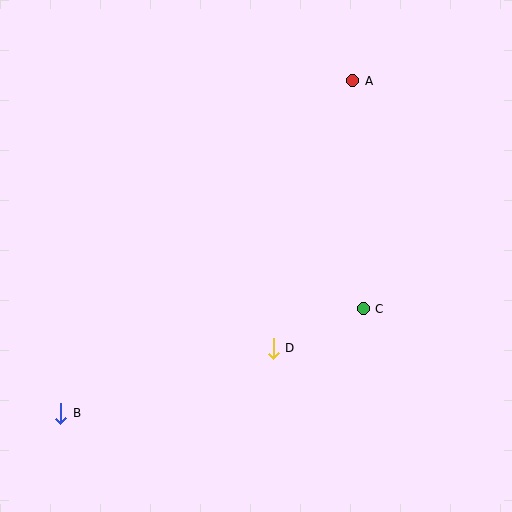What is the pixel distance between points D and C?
The distance between D and C is 98 pixels.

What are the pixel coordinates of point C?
Point C is at (363, 309).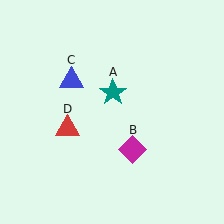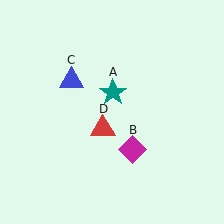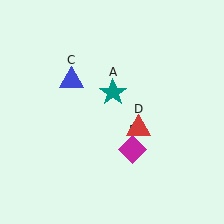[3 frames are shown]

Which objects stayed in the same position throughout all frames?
Teal star (object A) and magenta diamond (object B) and blue triangle (object C) remained stationary.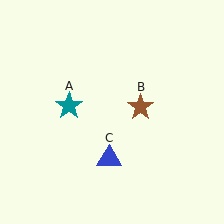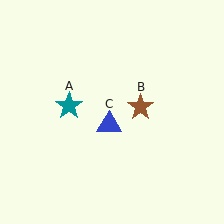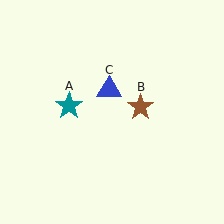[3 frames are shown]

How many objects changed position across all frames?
1 object changed position: blue triangle (object C).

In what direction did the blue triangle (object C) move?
The blue triangle (object C) moved up.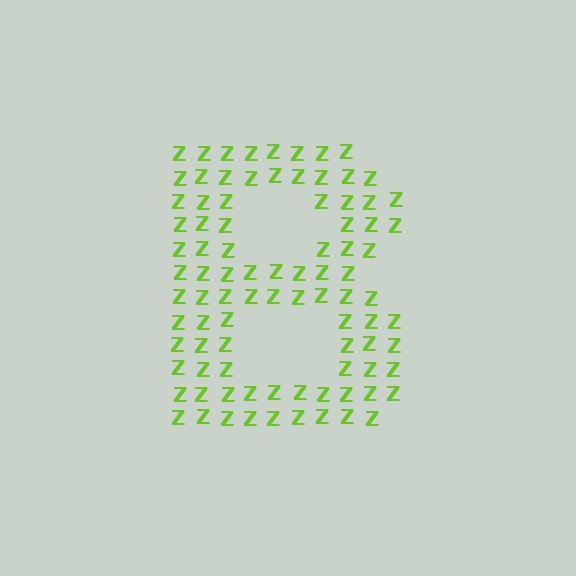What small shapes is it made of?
It is made of small letter Z's.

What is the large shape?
The large shape is the letter B.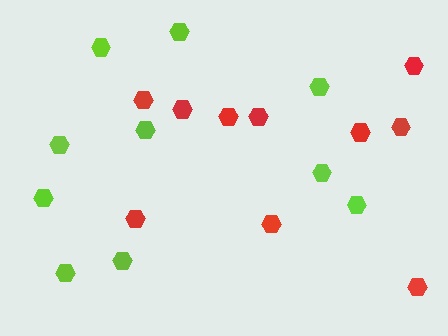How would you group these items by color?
There are 2 groups: one group of red hexagons (10) and one group of lime hexagons (10).